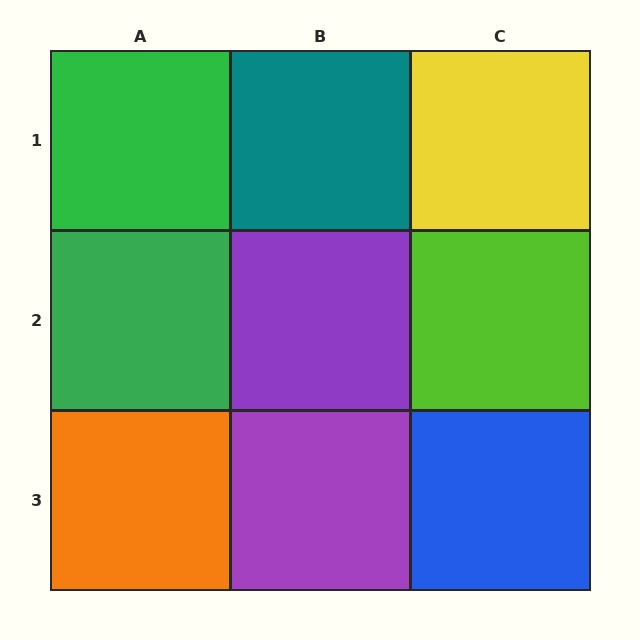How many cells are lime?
1 cell is lime.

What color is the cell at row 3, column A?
Orange.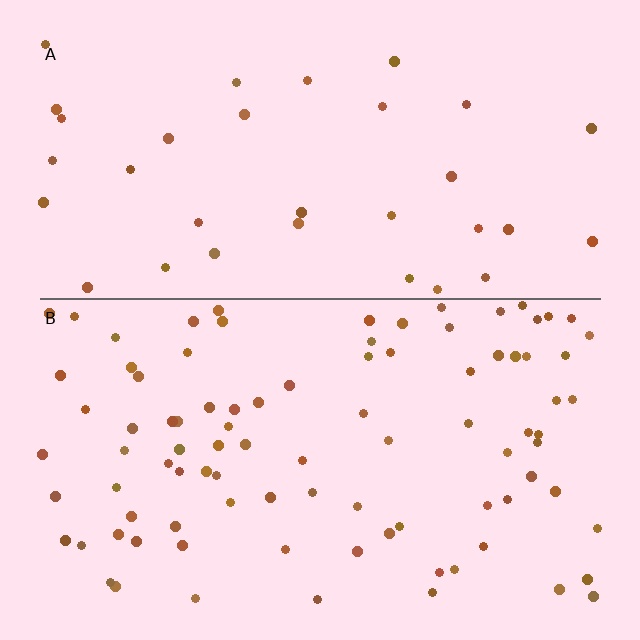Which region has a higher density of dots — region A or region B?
B (the bottom).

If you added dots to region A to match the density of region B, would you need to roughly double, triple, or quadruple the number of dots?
Approximately triple.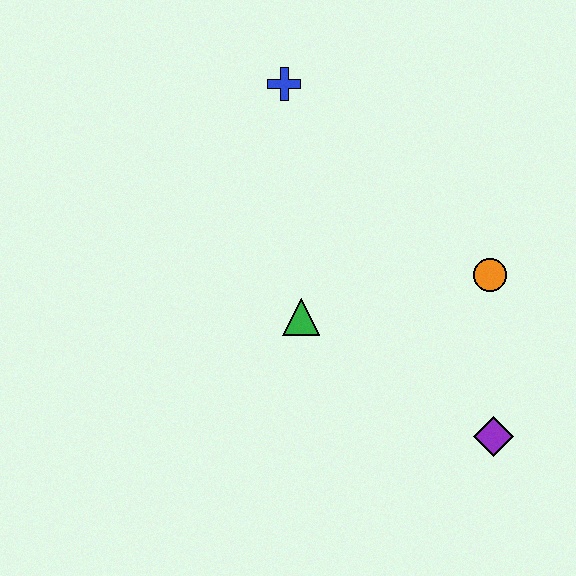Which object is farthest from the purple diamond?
The blue cross is farthest from the purple diamond.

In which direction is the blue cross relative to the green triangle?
The blue cross is above the green triangle.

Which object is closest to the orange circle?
The purple diamond is closest to the orange circle.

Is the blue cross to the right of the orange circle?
No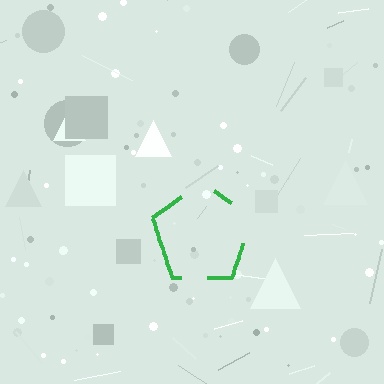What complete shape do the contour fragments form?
The contour fragments form a pentagon.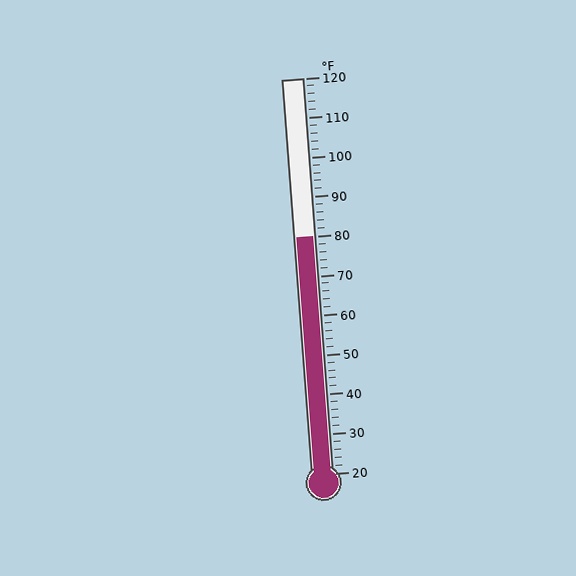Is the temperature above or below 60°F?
The temperature is above 60°F.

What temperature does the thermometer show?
The thermometer shows approximately 80°F.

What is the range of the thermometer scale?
The thermometer scale ranges from 20°F to 120°F.